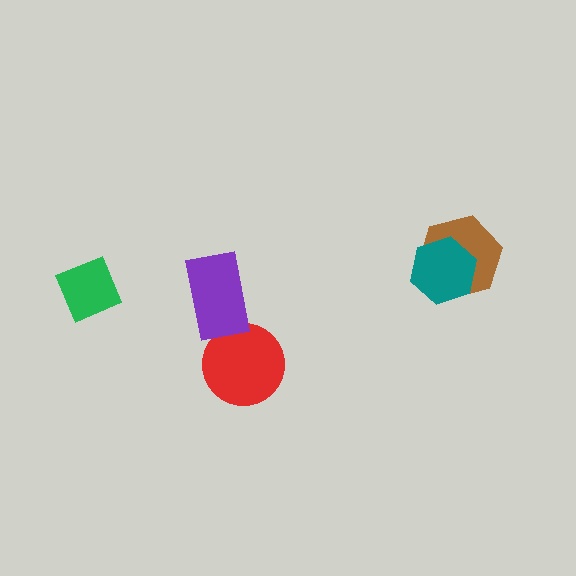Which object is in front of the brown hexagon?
The teal hexagon is in front of the brown hexagon.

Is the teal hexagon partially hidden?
No, no other shape covers it.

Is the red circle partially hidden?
Yes, it is partially covered by another shape.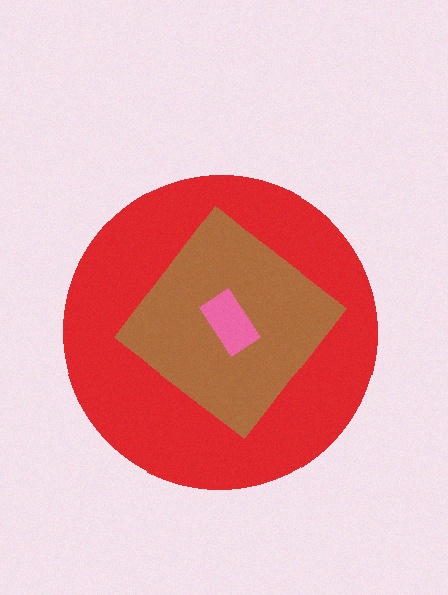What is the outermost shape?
The red circle.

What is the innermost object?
The pink rectangle.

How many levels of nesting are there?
3.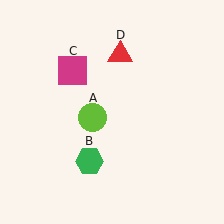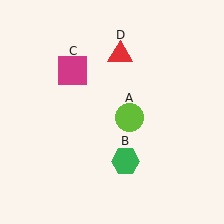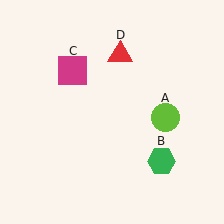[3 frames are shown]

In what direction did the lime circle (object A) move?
The lime circle (object A) moved right.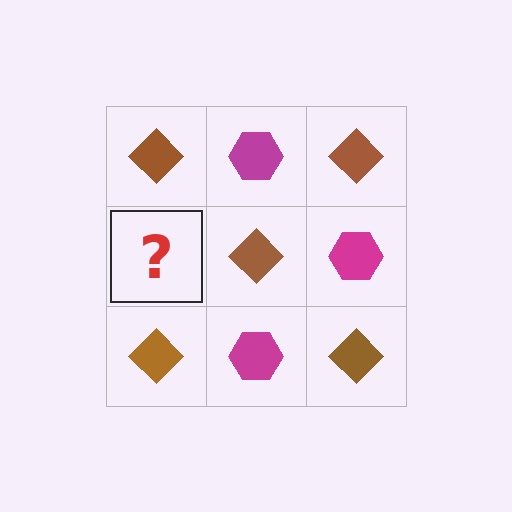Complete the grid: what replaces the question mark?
The question mark should be replaced with a magenta hexagon.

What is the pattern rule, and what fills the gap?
The rule is that it alternates brown diamond and magenta hexagon in a checkerboard pattern. The gap should be filled with a magenta hexagon.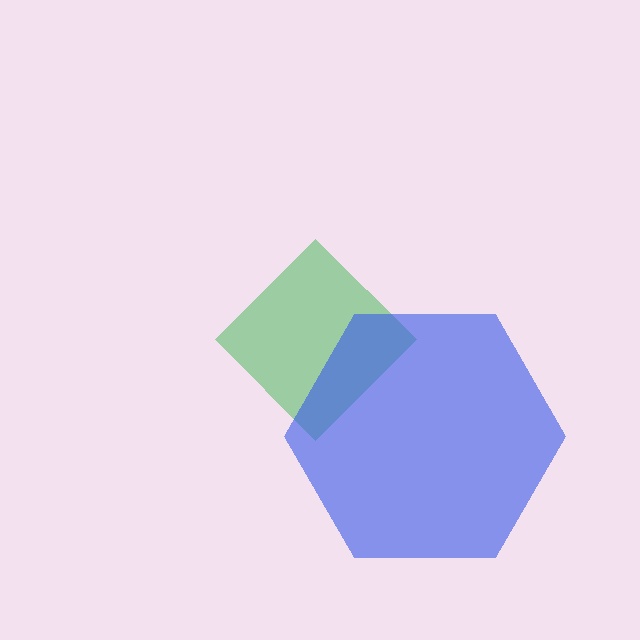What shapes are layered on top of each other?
The layered shapes are: a green diamond, a blue hexagon.